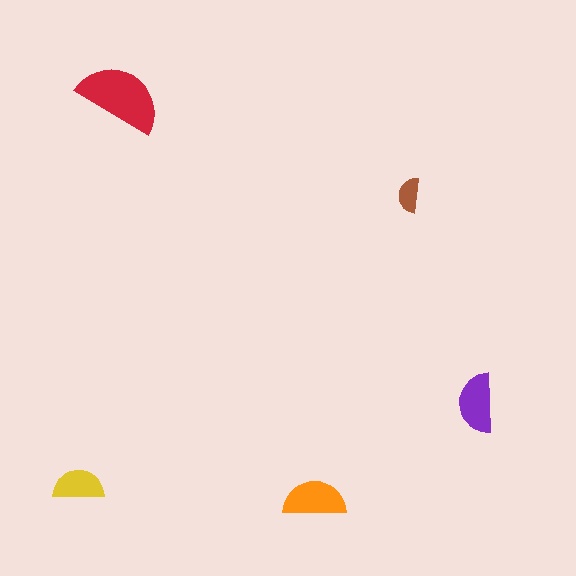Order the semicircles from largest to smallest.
the red one, the orange one, the purple one, the yellow one, the brown one.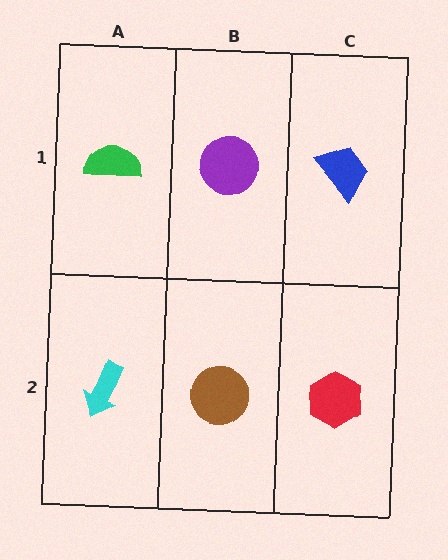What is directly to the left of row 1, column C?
A purple circle.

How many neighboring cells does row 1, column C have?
2.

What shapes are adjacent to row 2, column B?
A purple circle (row 1, column B), a cyan arrow (row 2, column A), a red hexagon (row 2, column C).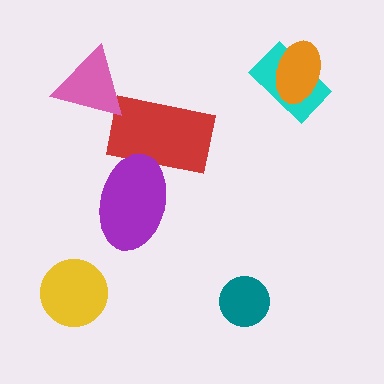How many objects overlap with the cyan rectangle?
1 object overlaps with the cyan rectangle.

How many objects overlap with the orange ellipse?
1 object overlaps with the orange ellipse.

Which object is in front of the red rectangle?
The purple ellipse is in front of the red rectangle.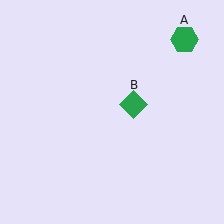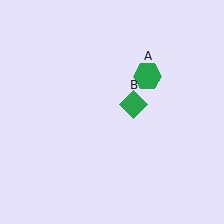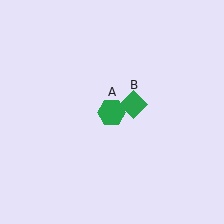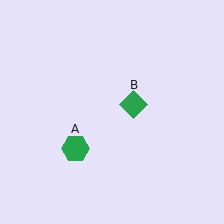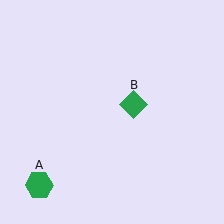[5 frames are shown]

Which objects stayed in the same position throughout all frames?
Green diamond (object B) remained stationary.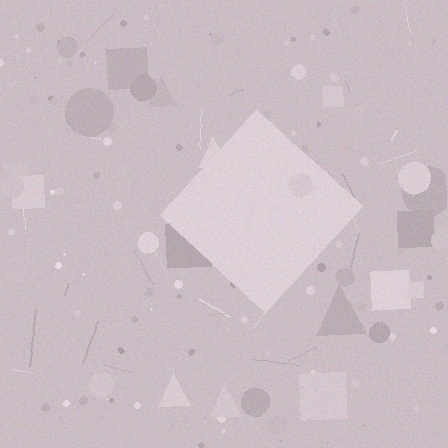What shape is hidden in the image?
A diamond is hidden in the image.